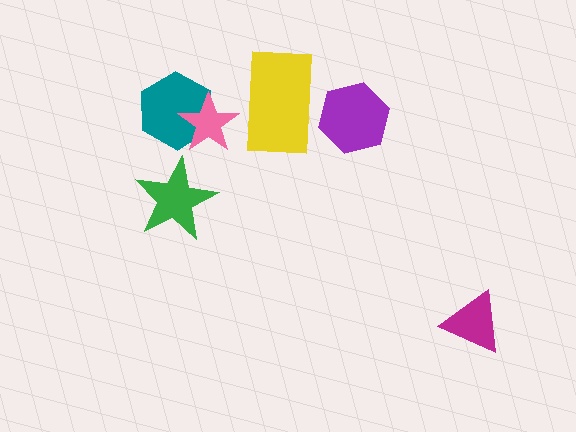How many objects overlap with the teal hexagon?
1 object overlaps with the teal hexagon.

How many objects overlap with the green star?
0 objects overlap with the green star.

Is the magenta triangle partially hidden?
No, no other shape covers it.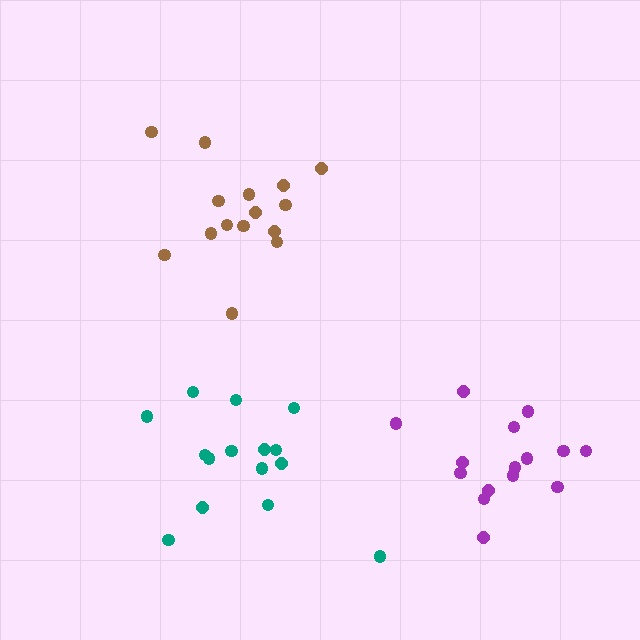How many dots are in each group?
Group 1: 15 dots, Group 2: 15 dots, Group 3: 15 dots (45 total).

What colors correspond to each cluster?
The clusters are colored: teal, purple, brown.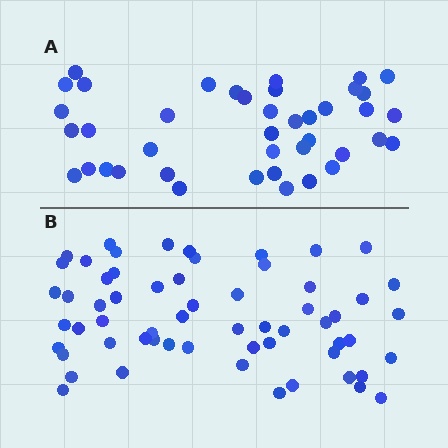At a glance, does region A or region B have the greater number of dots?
Region B (the bottom region) has more dots.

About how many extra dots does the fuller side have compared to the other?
Region B has approximately 20 more dots than region A.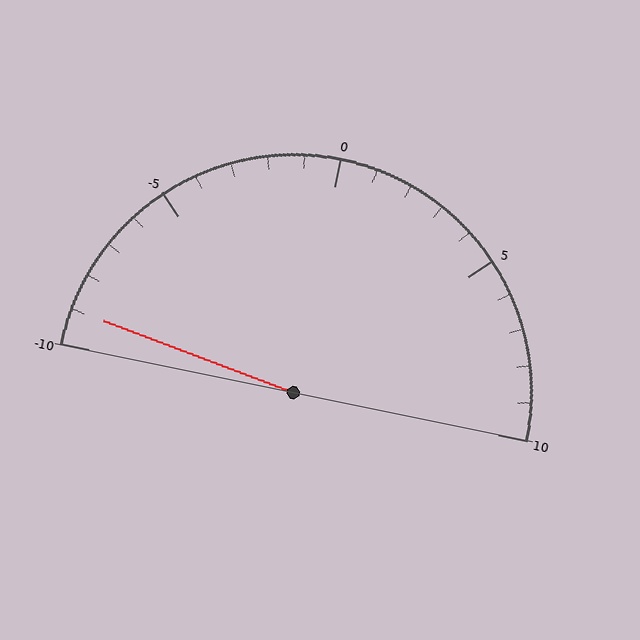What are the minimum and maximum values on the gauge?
The gauge ranges from -10 to 10.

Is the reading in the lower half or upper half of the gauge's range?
The reading is in the lower half of the range (-10 to 10).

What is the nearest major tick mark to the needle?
The nearest major tick mark is -10.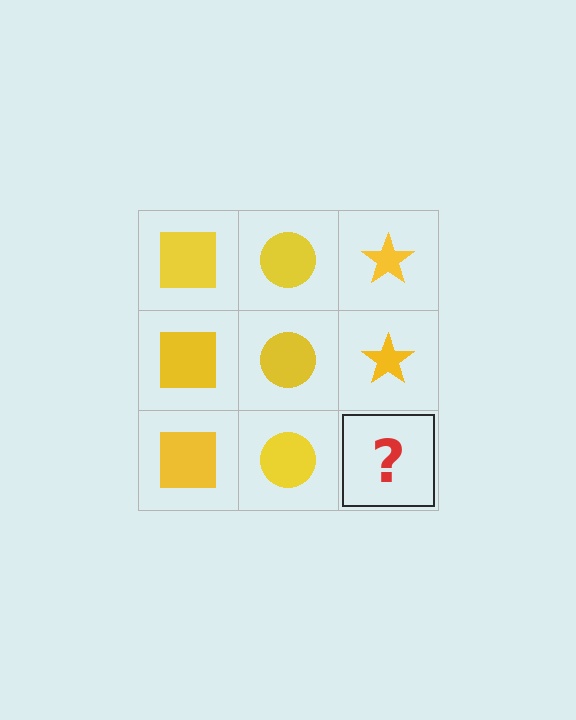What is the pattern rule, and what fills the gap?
The rule is that each column has a consistent shape. The gap should be filled with a yellow star.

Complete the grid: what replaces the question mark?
The question mark should be replaced with a yellow star.